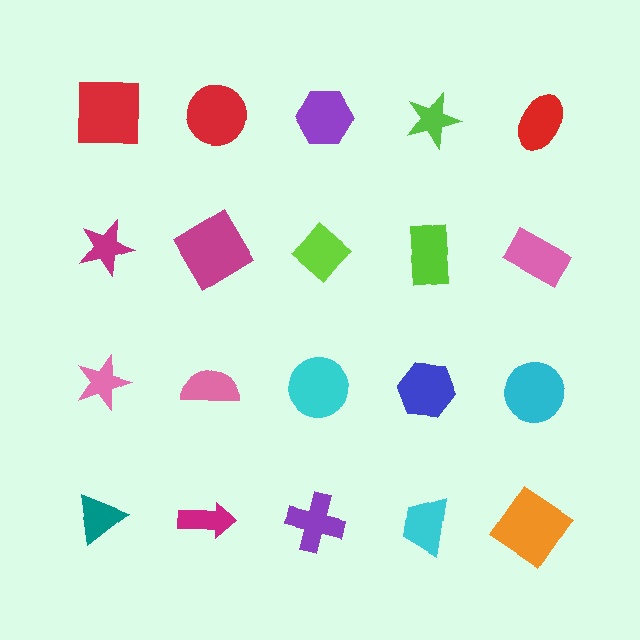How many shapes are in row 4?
5 shapes.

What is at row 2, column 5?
A pink rectangle.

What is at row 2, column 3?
A lime diamond.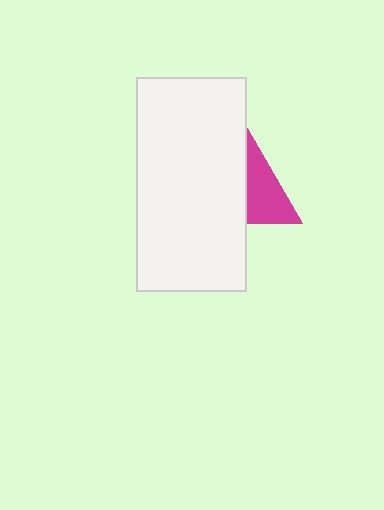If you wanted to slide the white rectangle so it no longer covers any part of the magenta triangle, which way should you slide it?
Slide it left — that is the most direct way to separate the two shapes.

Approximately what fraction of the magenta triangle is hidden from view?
Roughly 50% of the magenta triangle is hidden behind the white rectangle.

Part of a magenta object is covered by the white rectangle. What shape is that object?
It is a triangle.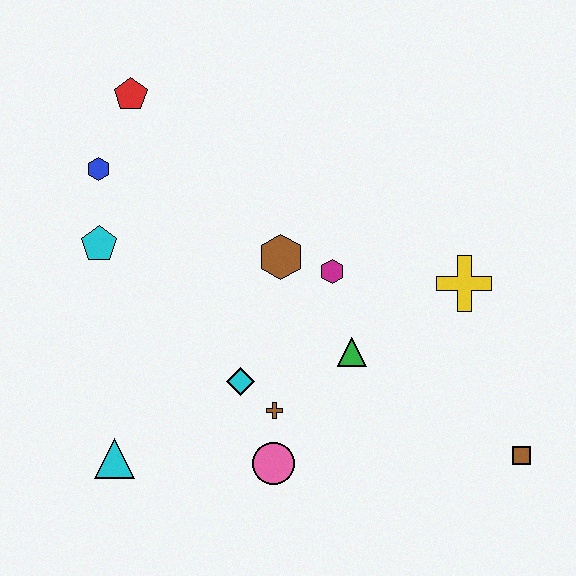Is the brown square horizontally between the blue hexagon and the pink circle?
No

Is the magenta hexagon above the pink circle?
Yes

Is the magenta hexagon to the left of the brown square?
Yes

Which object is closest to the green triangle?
The magenta hexagon is closest to the green triangle.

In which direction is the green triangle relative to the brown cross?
The green triangle is to the right of the brown cross.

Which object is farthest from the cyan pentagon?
The brown square is farthest from the cyan pentagon.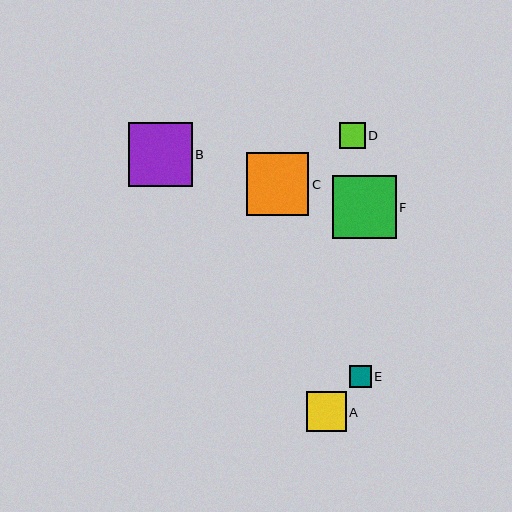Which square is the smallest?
Square E is the smallest with a size of approximately 21 pixels.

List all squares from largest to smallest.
From largest to smallest: B, F, C, A, D, E.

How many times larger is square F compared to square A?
Square F is approximately 1.6 times the size of square A.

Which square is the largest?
Square B is the largest with a size of approximately 64 pixels.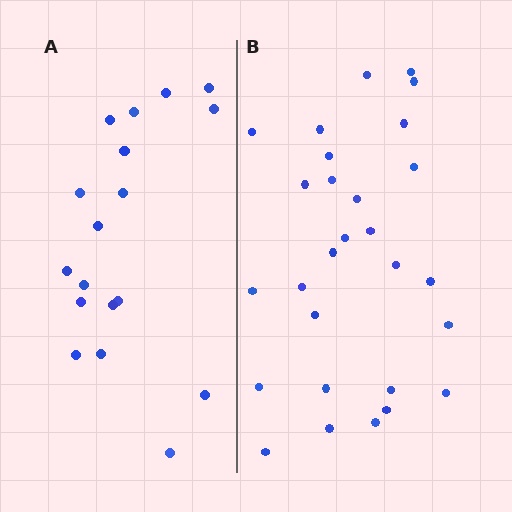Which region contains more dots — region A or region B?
Region B (the right region) has more dots.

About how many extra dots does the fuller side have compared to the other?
Region B has roughly 10 or so more dots than region A.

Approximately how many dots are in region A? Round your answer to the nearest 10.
About 20 dots. (The exact count is 18, which rounds to 20.)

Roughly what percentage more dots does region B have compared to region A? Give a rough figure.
About 55% more.